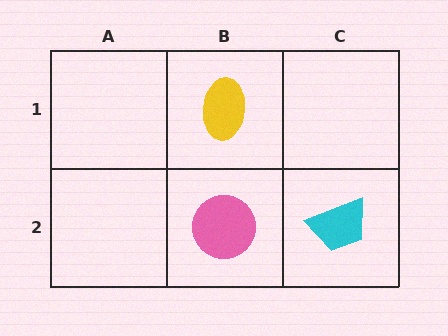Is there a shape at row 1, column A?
No, that cell is empty.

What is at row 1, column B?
A yellow ellipse.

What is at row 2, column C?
A cyan trapezoid.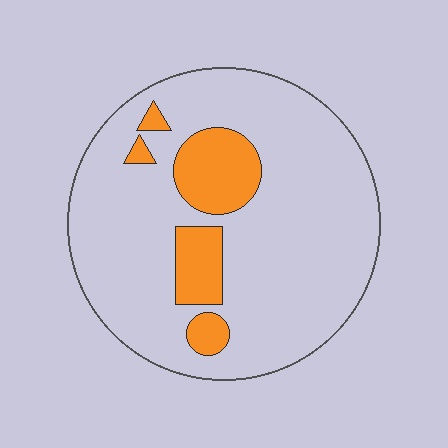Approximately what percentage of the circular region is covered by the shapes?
Approximately 15%.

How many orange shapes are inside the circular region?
5.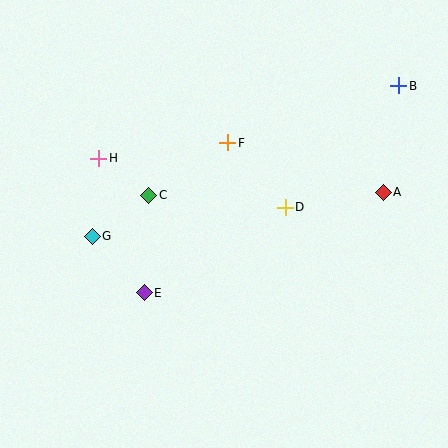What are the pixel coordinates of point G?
Point G is at (92, 236).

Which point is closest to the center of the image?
Point D at (285, 207) is closest to the center.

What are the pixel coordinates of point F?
Point F is at (228, 143).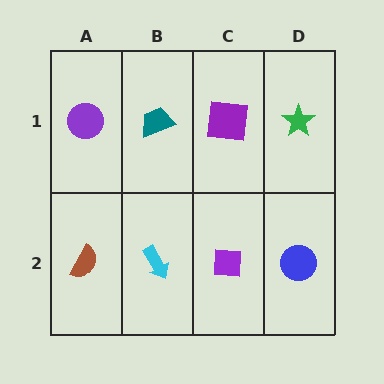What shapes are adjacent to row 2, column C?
A purple square (row 1, column C), a cyan arrow (row 2, column B), a blue circle (row 2, column D).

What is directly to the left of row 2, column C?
A cyan arrow.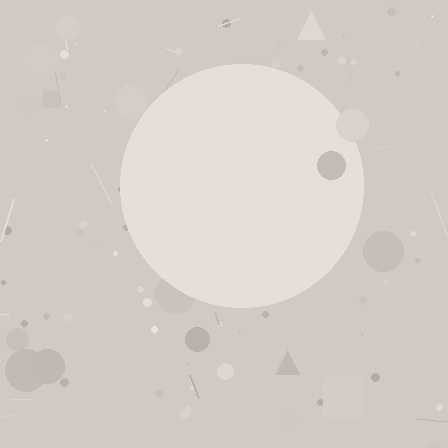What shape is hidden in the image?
A circle is hidden in the image.